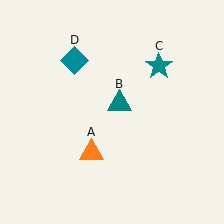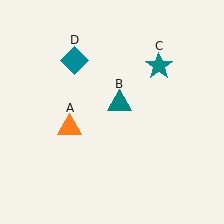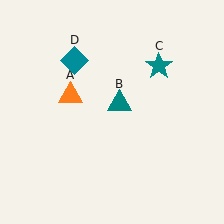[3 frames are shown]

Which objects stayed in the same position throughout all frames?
Teal triangle (object B) and teal star (object C) and teal diamond (object D) remained stationary.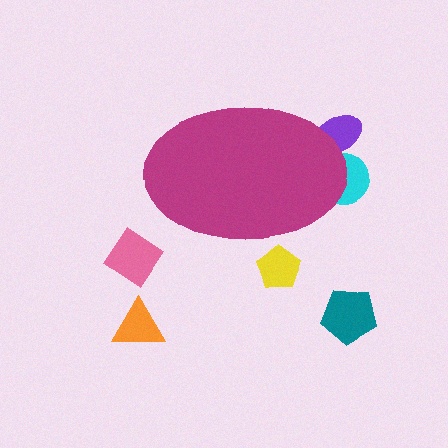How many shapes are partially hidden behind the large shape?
3 shapes are partially hidden.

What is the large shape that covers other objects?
A magenta ellipse.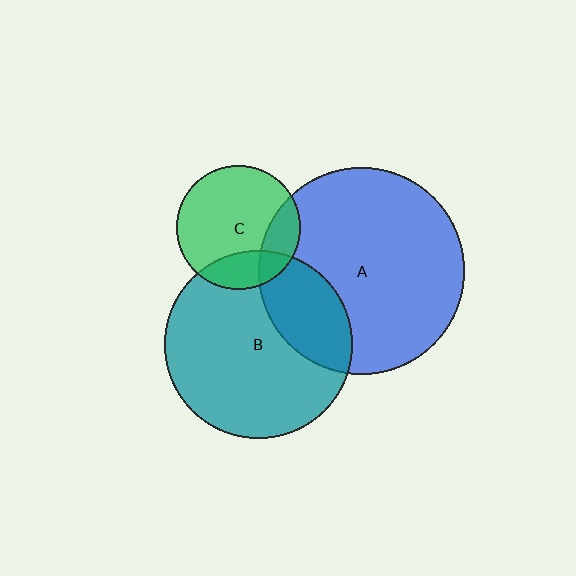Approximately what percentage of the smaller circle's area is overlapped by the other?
Approximately 20%.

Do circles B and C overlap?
Yes.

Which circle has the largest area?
Circle A (blue).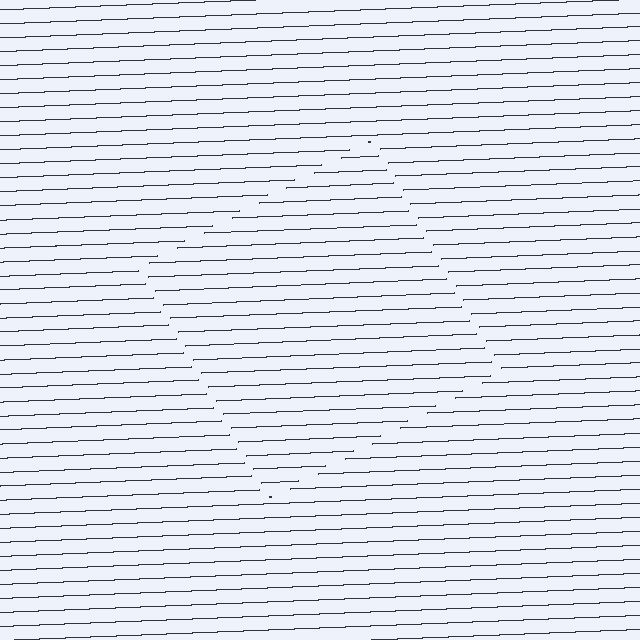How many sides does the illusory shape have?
4 sides — the line-ends trace a square.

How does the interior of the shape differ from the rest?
The interior of the shape contains the same grating, shifted by half a period — the contour is defined by the phase discontinuity where line-ends from the inner and outer gratings abut.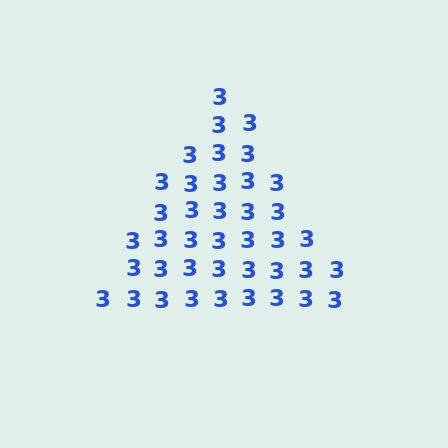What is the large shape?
The large shape is a triangle.